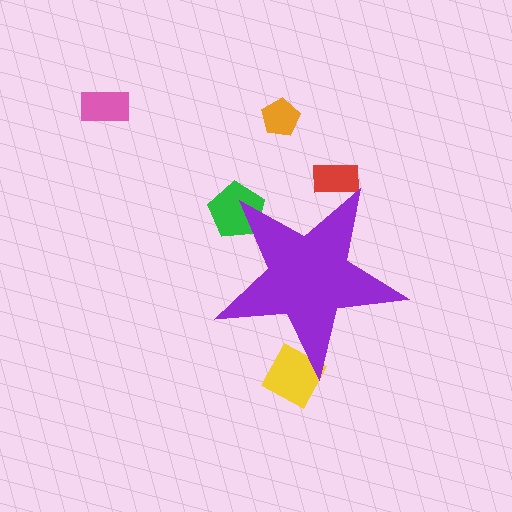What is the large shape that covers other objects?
A purple star.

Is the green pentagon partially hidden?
Yes, the green pentagon is partially hidden behind the purple star.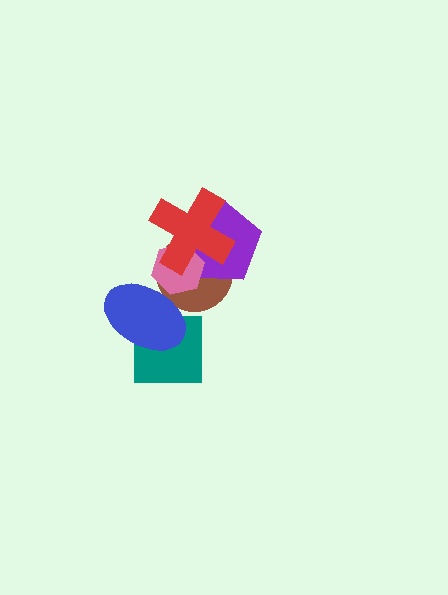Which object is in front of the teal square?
The blue ellipse is in front of the teal square.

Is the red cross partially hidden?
No, no other shape covers it.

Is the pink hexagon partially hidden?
Yes, it is partially covered by another shape.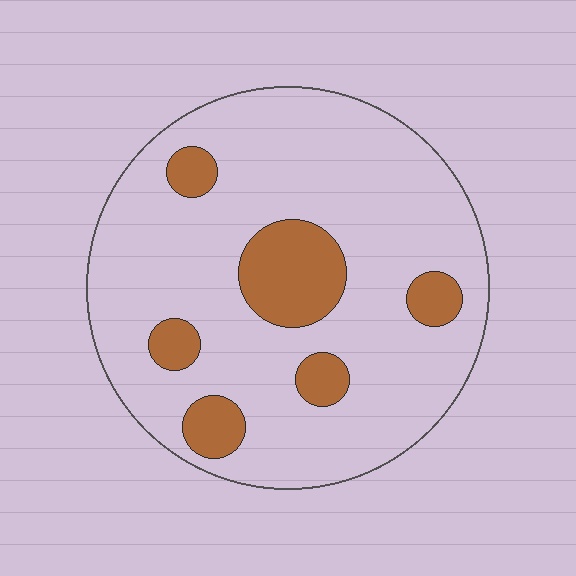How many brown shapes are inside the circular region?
6.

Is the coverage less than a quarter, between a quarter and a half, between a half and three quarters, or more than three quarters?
Less than a quarter.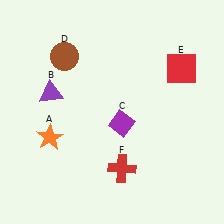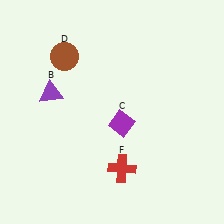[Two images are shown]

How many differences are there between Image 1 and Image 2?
There are 2 differences between the two images.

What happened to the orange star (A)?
The orange star (A) was removed in Image 2. It was in the bottom-left area of Image 1.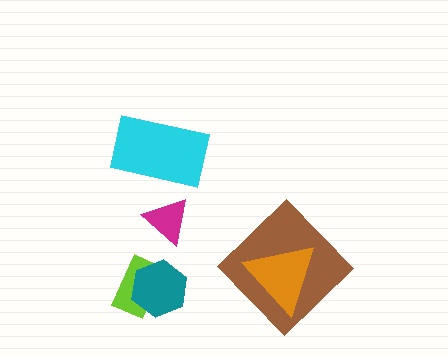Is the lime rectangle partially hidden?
Yes, it is partially covered by another shape.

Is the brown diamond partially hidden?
Yes, it is partially covered by another shape.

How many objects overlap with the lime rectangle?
1 object overlaps with the lime rectangle.